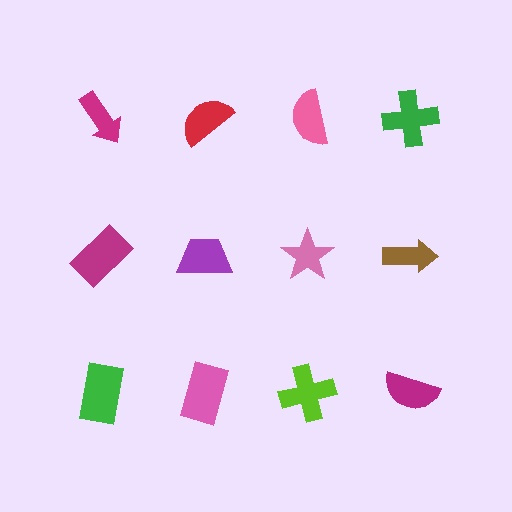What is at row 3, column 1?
A green rectangle.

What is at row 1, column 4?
A green cross.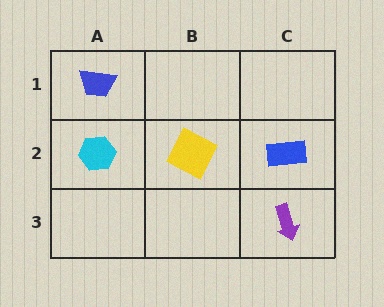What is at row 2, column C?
A blue rectangle.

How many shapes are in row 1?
1 shape.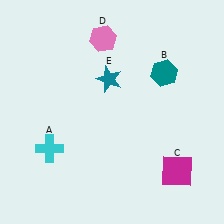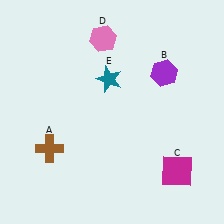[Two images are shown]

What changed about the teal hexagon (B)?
In Image 1, B is teal. In Image 2, it changed to purple.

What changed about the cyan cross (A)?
In Image 1, A is cyan. In Image 2, it changed to brown.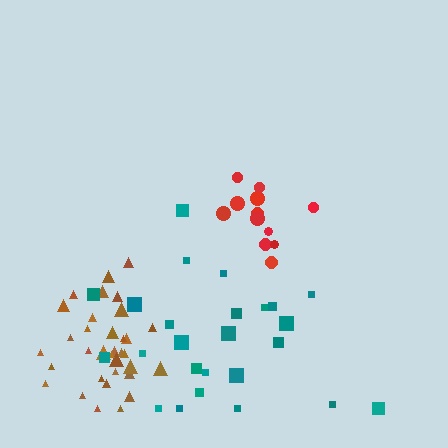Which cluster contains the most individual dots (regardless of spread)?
Brown (34).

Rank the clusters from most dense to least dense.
brown, red, teal.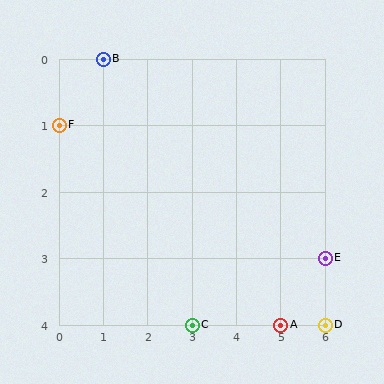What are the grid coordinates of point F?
Point F is at grid coordinates (0, 1).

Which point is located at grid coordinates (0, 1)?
Point F is at (0, 1).